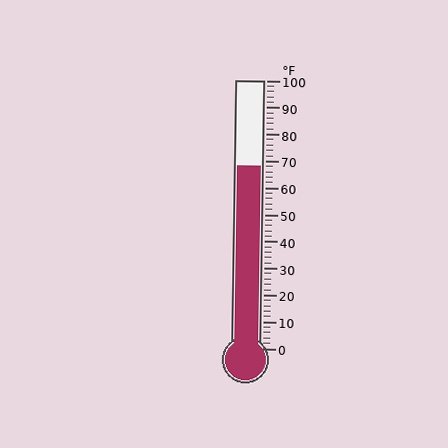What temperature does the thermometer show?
The thermometer shows approximately 68°F.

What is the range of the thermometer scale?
The thermometer scale ranges from 0°F to 100°F.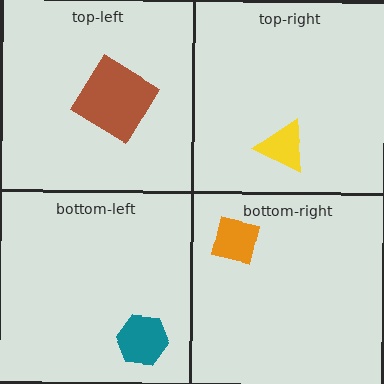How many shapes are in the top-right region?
1.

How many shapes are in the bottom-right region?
1.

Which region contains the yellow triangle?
The top-right region.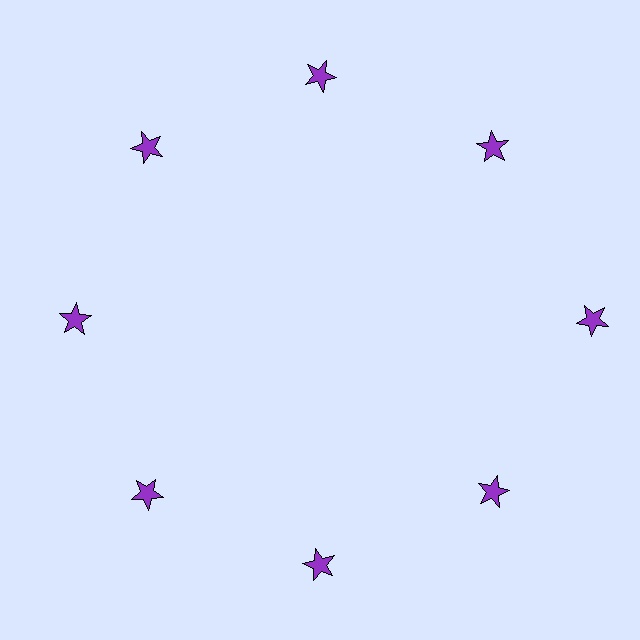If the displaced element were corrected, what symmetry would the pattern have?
It would have 8-fold rotational symmetry — the pattern would map onto itself every 45 degrees.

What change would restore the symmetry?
The symmetry would be restored by moving it inward, back onto the ring so that all 8 stars sit at equal angles and equal distance from the center.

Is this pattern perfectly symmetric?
No. The 8 purple stars are arranged in a ring, but one element near the 3 o'clock position is pushed outward from the center, breaking the 8-fold rotational symmetry.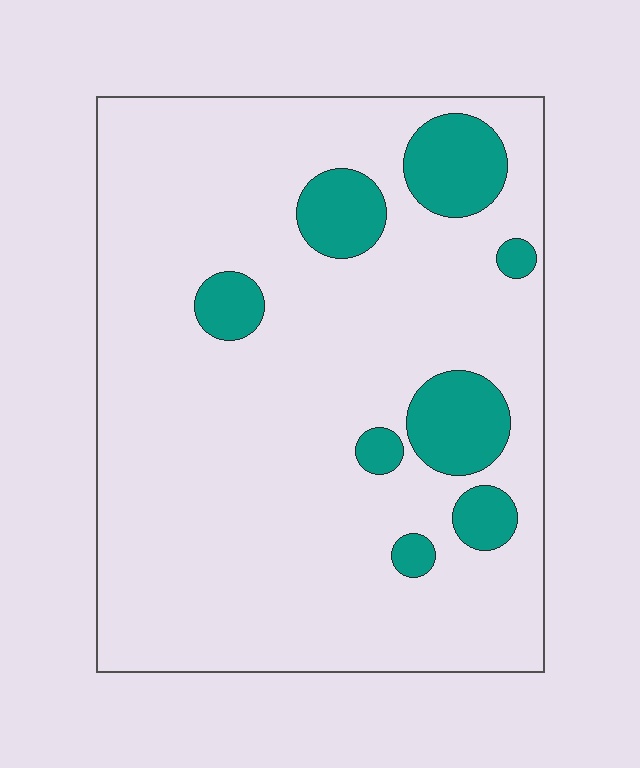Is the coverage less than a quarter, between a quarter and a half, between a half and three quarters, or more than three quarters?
Less than a quarter.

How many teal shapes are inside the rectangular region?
8.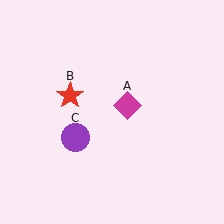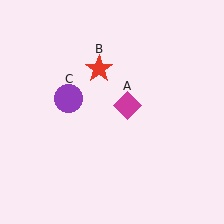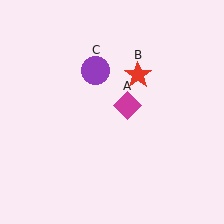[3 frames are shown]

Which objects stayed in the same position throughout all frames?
Magenta diamond (object A) remained stationary.